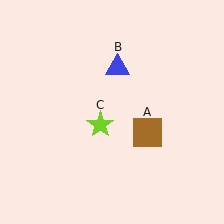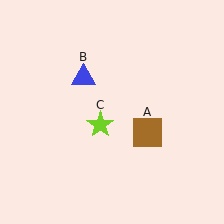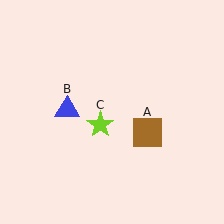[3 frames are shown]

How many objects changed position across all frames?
1 object changed position: blue triangle (object B).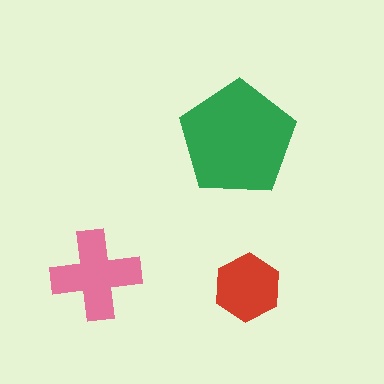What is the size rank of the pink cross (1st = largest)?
2nd.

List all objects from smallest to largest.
The red hexagon, the pink cross, the green pentagon.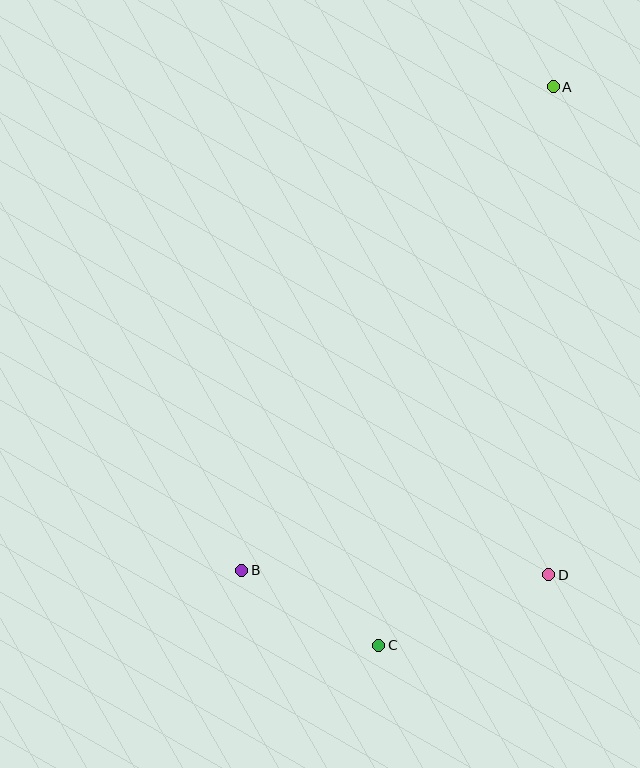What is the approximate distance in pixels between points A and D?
The distance between A and D is approximately 488 pixels.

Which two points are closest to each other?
Points B and C are closest to each other.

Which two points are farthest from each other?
Points A and C are farthest from each other.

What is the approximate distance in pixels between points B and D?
The distance between B and D is approximately 307 pixels.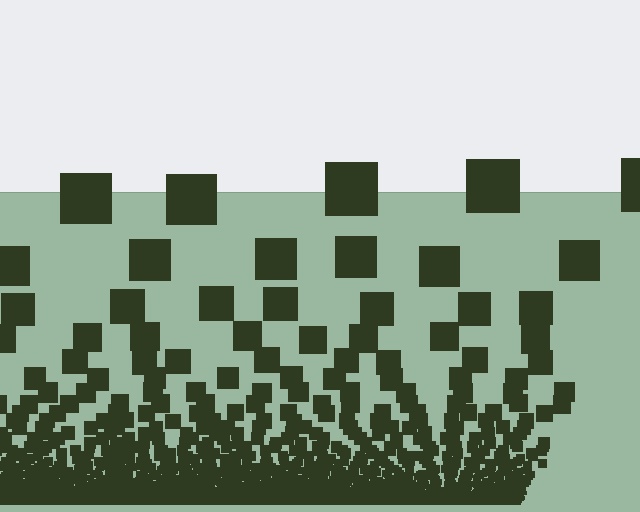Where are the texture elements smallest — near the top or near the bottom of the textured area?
Near the bottom.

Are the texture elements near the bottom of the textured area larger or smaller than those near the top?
Smaller. The gradient is inverted — elements near the bottom are smaller and denser.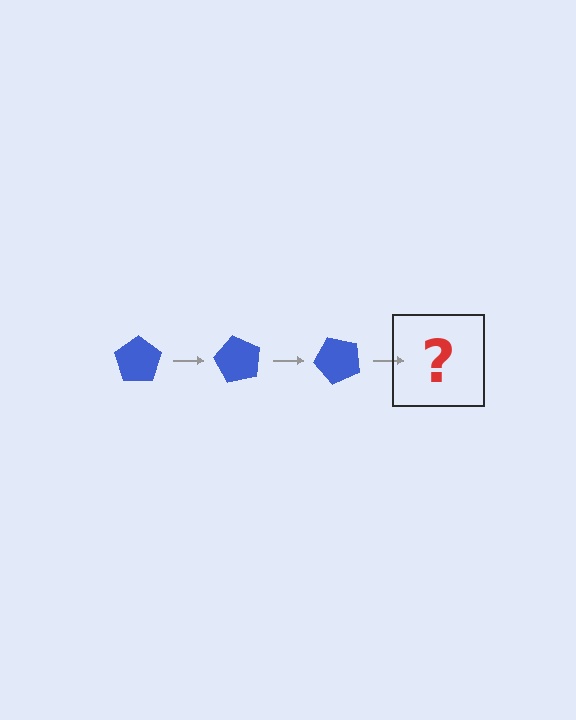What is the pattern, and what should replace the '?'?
The pattern is that the pentagon rotates 60 degrees each step. The '?' should be a blue pentagon rotated 180 degrees.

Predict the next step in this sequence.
The next step is a blue pentagon rotated 180 degrees.